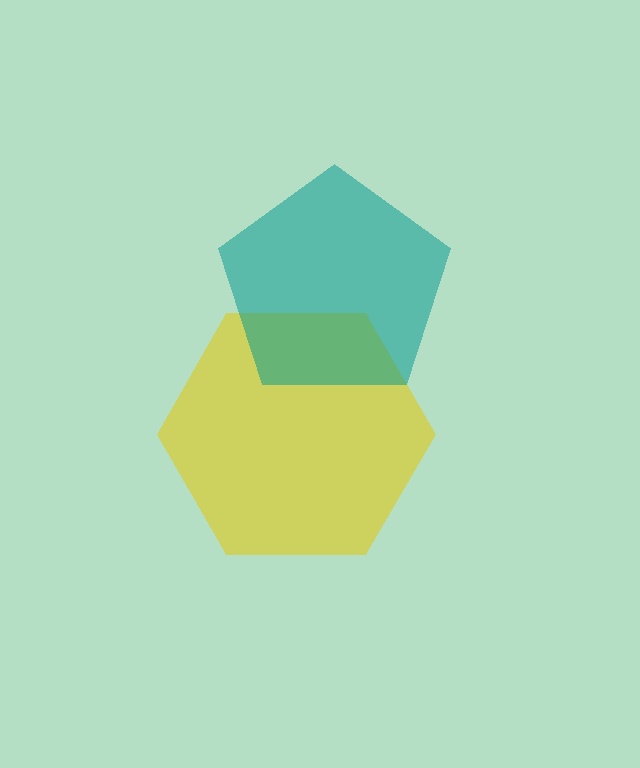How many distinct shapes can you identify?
There are 2 distinct shapes: a yellow hexagon, a teal pentagon.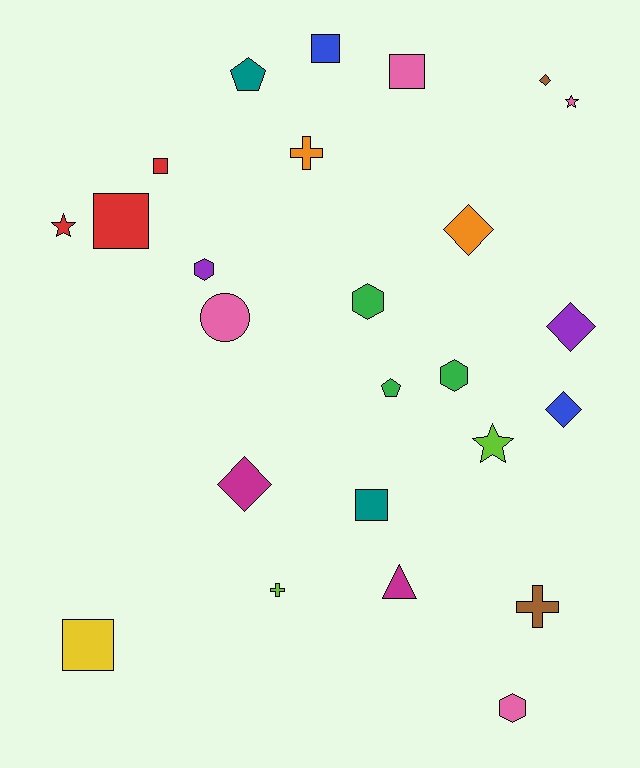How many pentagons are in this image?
There are 2 pentagons.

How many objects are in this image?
There are 25 objects.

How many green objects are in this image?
There are 3 green objects.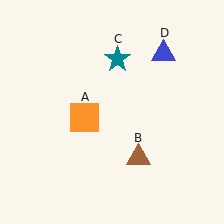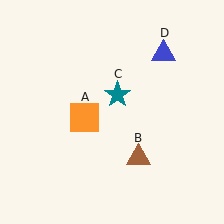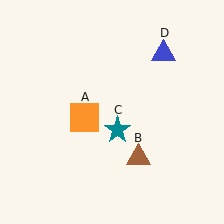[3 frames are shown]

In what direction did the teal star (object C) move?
The teal star (object C) moved down.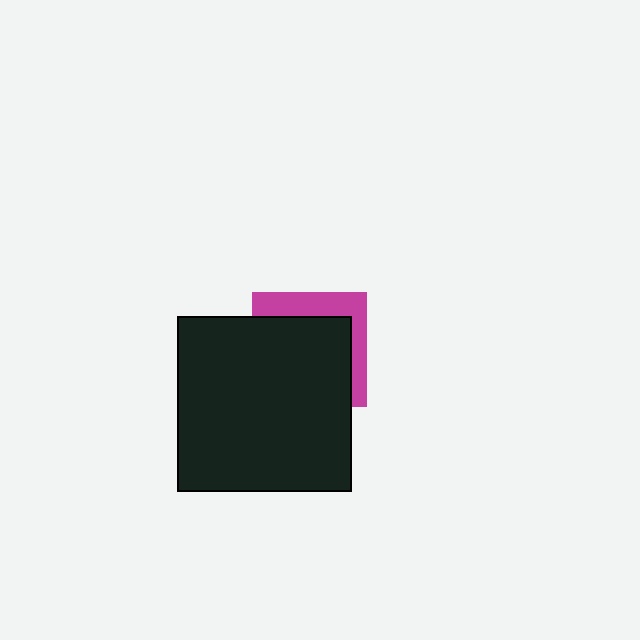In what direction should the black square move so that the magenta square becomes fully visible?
The black square should move toward the lower-left. That is the shortest direction to clear the overlap and leave the magenta square fully visible.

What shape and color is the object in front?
The object in front is a black square.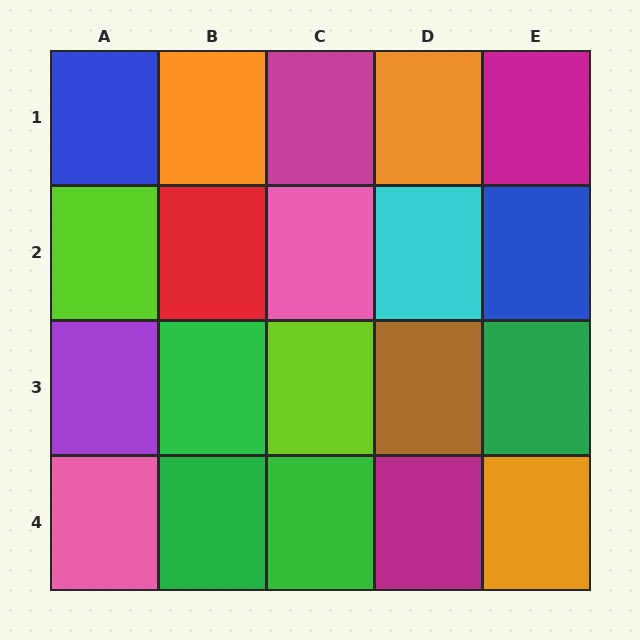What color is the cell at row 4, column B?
Green.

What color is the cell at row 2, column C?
Pink.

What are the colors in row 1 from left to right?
Blue, orange, magenta, orange, magenta.